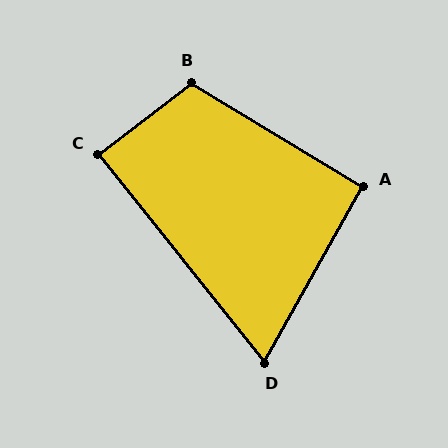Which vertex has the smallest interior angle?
D, at approximately 68 degrees.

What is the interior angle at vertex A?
Approximately 92 degrees (approximately right).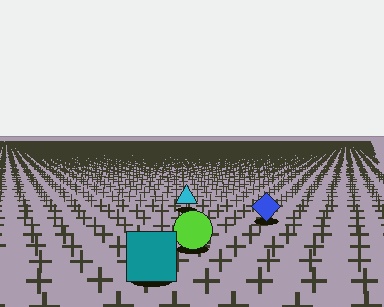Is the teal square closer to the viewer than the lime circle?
Yes. The teal square is closer — you can tell from the texture gradient: the ground texture is coarser near it.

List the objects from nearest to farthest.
From nearest to farthest: the teal square, the lime circle, the blue diamond, the cyan triangle.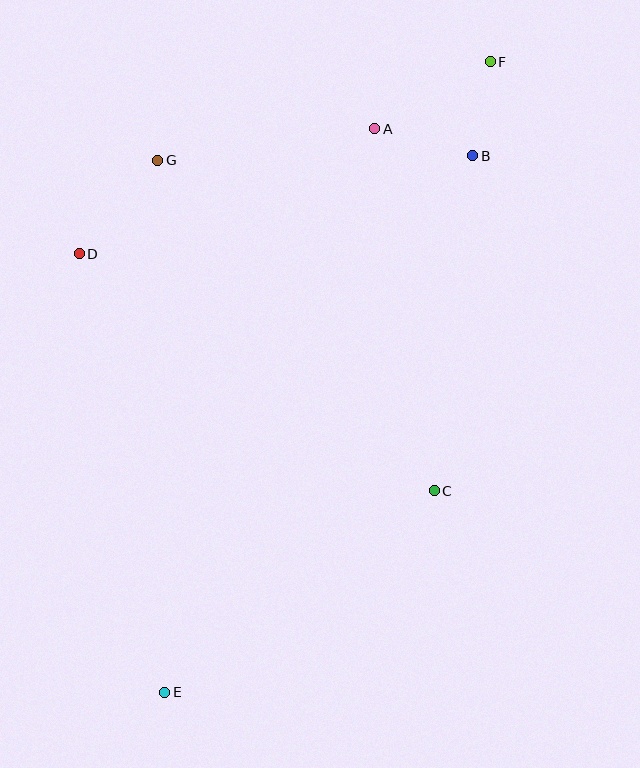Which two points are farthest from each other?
Points E and F are farthest from each other.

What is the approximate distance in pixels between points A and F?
The distance between A and F is approximately 134 pixels.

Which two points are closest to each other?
Points B and F are closest to each other.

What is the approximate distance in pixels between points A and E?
The distance between A and E is approximately 601 pixels.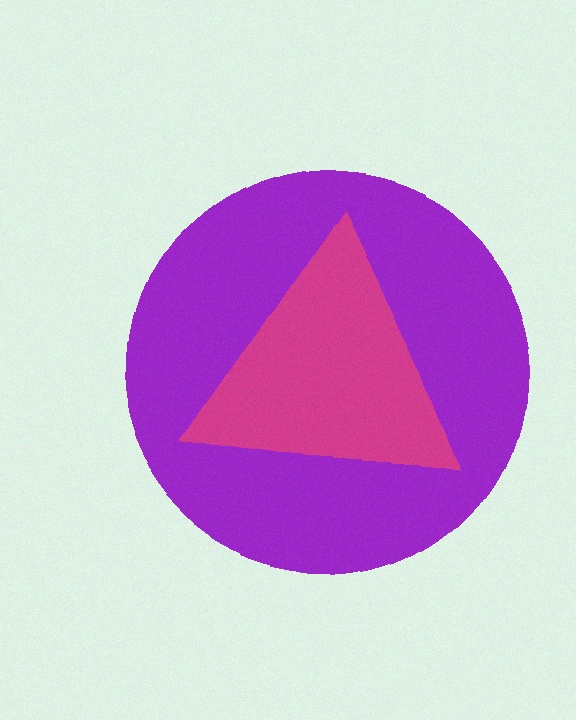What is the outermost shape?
The purple circle.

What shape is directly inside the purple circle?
The magenta triangle.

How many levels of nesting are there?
2.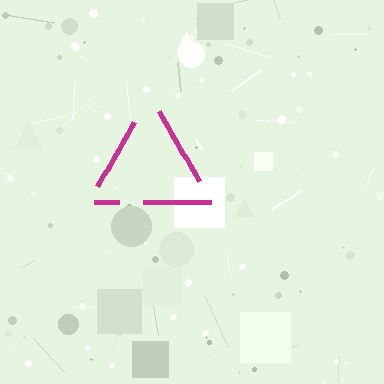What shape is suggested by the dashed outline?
The dashed outline suggests a triangle.